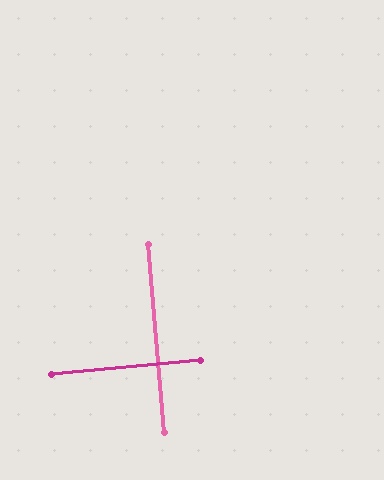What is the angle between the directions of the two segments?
Approximately 89 degrees.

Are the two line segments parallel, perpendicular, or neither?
Perpendicular — they meet at approximately 89°.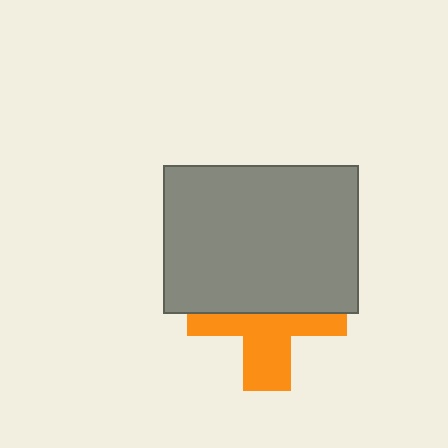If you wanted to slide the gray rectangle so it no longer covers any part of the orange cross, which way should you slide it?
Slide it up — that is the most direct way to separate the two shapes.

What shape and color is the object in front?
The object in front is a gray rectangle.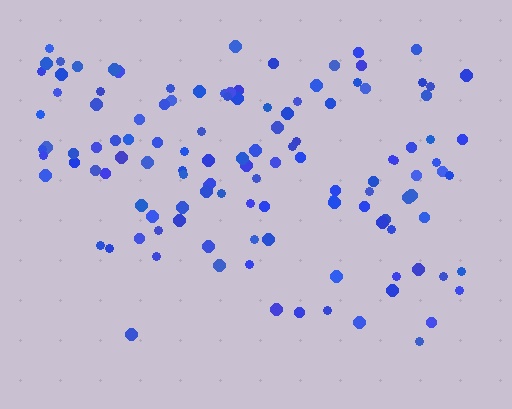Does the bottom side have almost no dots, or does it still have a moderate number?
Still a moderate number, just noticeably fewer than the top.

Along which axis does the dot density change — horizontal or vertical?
Vertical.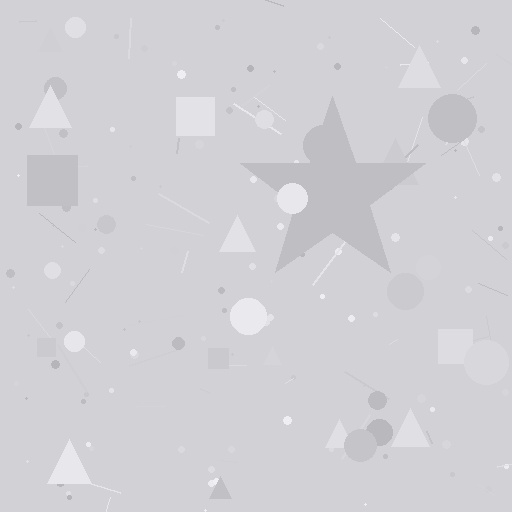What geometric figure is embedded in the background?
A star is embedded in the background.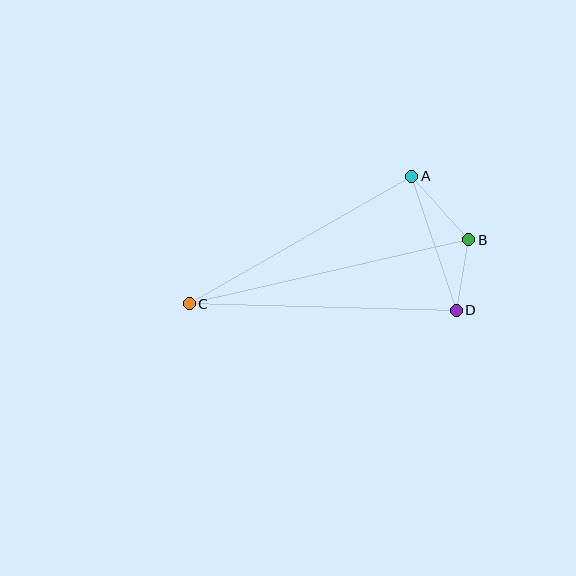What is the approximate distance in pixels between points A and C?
The distance between A and C is approximately 256 pixels.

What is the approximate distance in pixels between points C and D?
The distance between C and D is approximately 267 pixels.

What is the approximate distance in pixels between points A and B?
The distance between A and B is approximately 85 pixels.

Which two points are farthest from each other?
Points B and C are farthest from each other.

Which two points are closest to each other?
Points B and D are closest to each other.